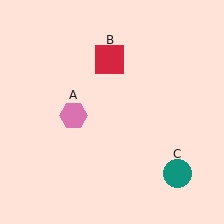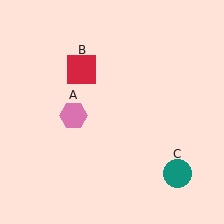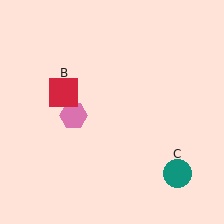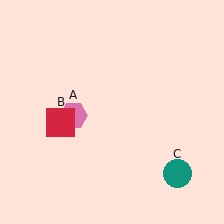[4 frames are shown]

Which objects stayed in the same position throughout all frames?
Pink hexagon (object A) and teal circle (object C) remained stationary.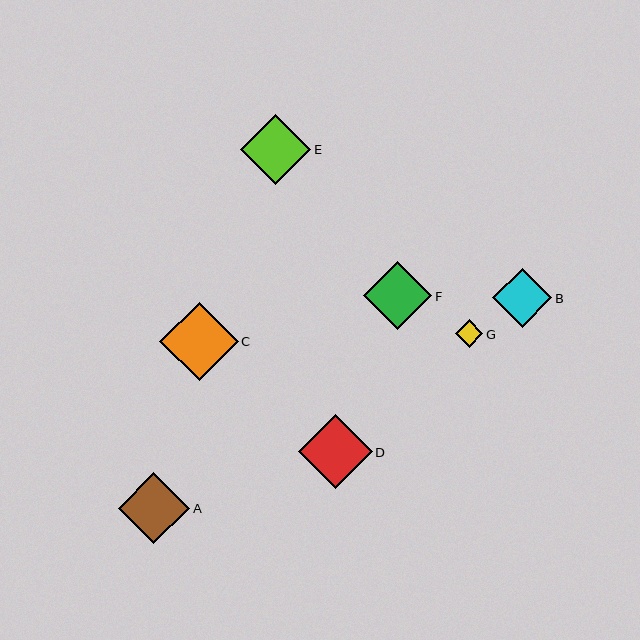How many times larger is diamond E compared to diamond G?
Diamond E is approximately 2.5 times the size of diamond G.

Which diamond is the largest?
Diamond C is the largest with a size of approximately 79 pixels.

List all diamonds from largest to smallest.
From largest to smallest: C, D, A, E, F, B, G.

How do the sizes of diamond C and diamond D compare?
Diamond C and diamond D are approximately the same size.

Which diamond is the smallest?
Diamond G is the smallest with a size of approximately 28 pixels.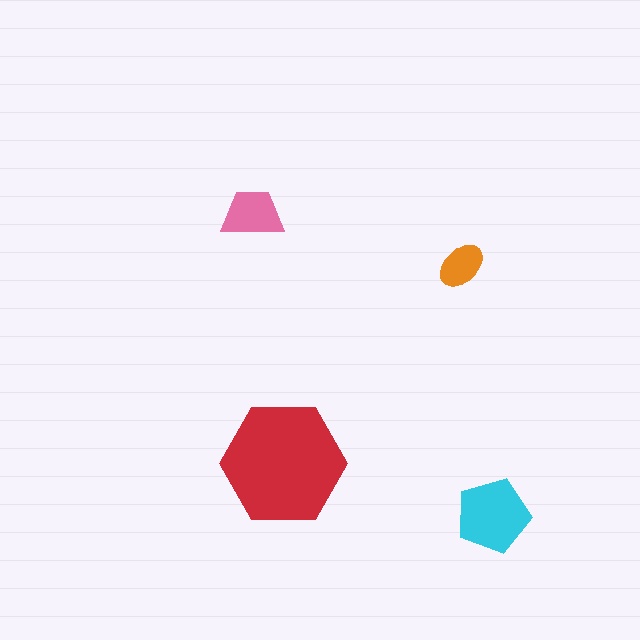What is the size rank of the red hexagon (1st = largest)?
1st.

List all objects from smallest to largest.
The orange ellipse, the pink trapezoid, the cyan pentagon, the red hexagon.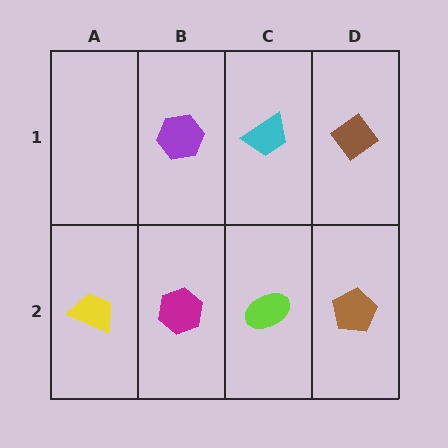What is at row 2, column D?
A brown pentagon.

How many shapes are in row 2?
4 shapes.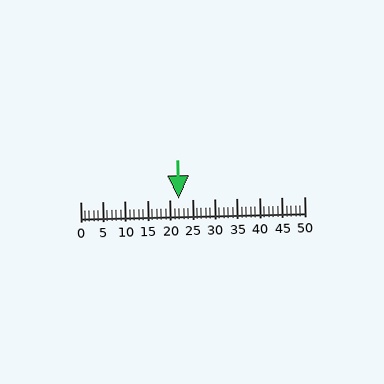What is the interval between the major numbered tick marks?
The major tick marks are spaced 5 units apart.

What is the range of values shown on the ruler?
The ruler shows values from 0 to 50.